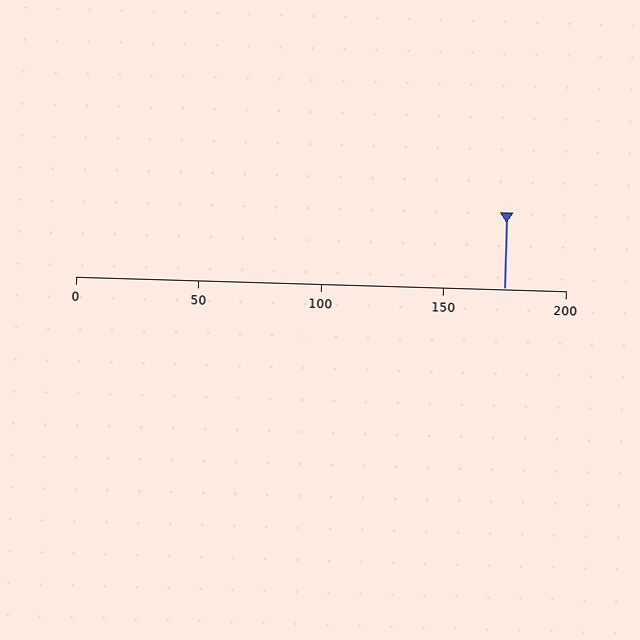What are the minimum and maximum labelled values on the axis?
The axis runs from 0 to 200.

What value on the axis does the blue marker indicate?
The marker indicates approximately 175.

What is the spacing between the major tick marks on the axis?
The major ticks are spaced 50 apart.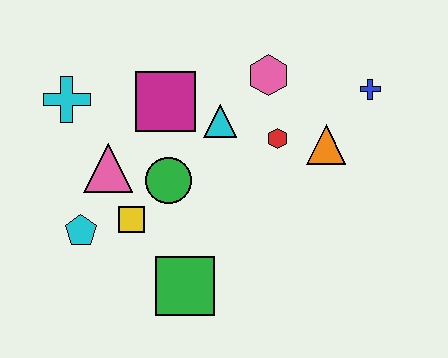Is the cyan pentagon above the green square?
Yes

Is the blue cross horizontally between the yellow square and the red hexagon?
No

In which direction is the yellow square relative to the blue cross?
The yellow square is to the left of the blue cross.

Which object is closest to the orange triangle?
The red hexagon is closest to the orange triangle.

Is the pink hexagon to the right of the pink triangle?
Yes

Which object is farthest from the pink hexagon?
The cyan pentagon is farthest from the pink hexagon.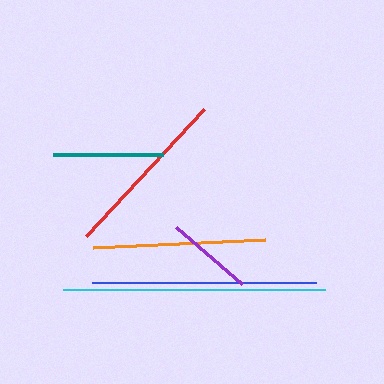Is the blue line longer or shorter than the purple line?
The blue line is longer than the purple line.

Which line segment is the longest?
The cyan line is the longest at approximately 262 pixels.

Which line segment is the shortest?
The purple line is the shortest at approximately 87 pixels.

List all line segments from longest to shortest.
From longest to shortest: cyan, blue, red, orange, teal, purple.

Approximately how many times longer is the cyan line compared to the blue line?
The cyan line is approximately 1.2 times the length of the blue line.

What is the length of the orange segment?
The orange segment is approximately 172 pixels long.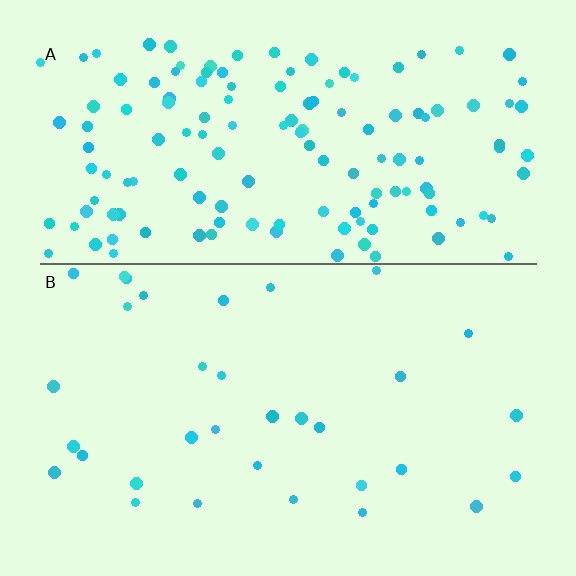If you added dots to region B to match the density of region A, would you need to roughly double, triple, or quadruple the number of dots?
Approximately quadruple.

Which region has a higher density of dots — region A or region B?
A (the top).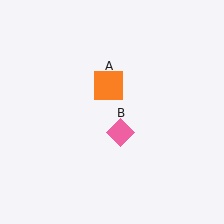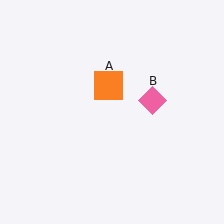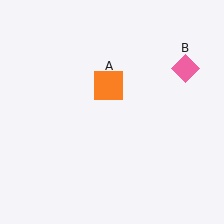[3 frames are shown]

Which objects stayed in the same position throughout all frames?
Orange square (object A) remained stationary.